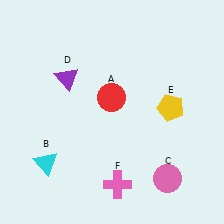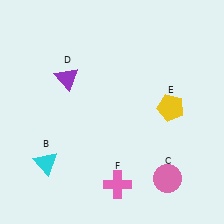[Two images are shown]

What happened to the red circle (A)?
The red circle (A) was removed in Image 2. It was in the top-left area of Image 1.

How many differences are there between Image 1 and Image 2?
There is 1 difference between the two images.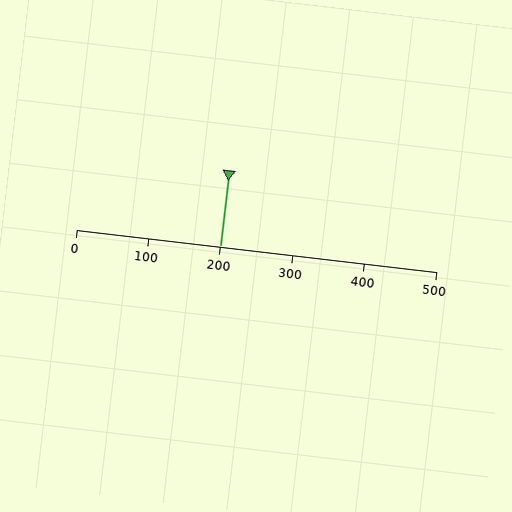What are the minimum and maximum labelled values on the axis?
The axis runs from 0 to 500.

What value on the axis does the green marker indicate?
The marker indicates approximately 200.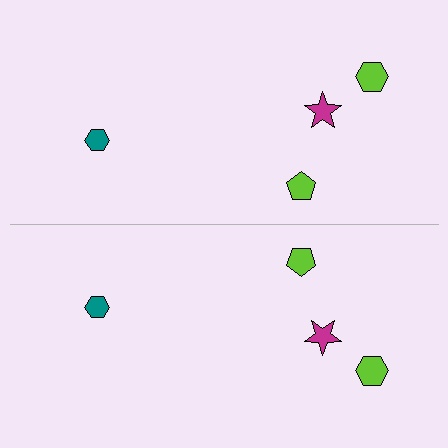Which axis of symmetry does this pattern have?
The pattern has a horizontal axis of symmetry running through the center of the image.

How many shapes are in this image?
There are 8 shapes in this image.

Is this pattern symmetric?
Yes, this pattern has bilateral (reflection) symmetry.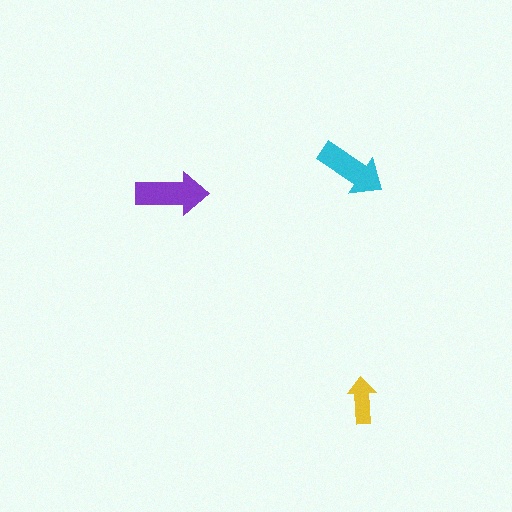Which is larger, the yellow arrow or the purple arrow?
The purple one.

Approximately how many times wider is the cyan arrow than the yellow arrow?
About 1.5 times wider.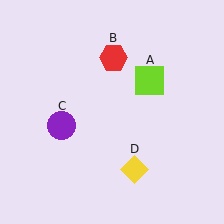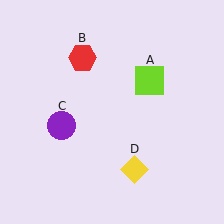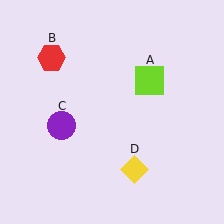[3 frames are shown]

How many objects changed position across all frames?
1 object changed position: red hexagon (object B).